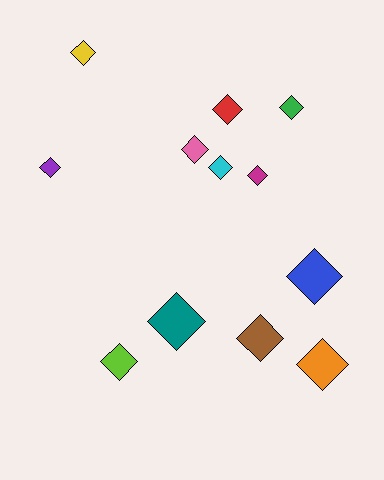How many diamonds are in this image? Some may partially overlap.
There are 12 diamonds.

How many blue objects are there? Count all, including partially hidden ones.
There is 1 blue object.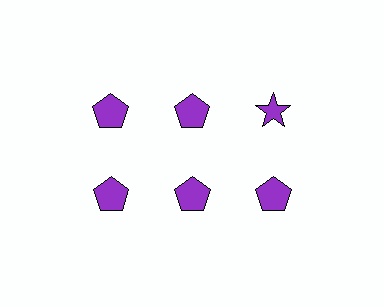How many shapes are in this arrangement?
There are 6 shapes arranged in a grid pattern.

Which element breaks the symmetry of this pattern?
The purple star in the top row, center column breaks the symmetry. All other shapes are purple pentagons.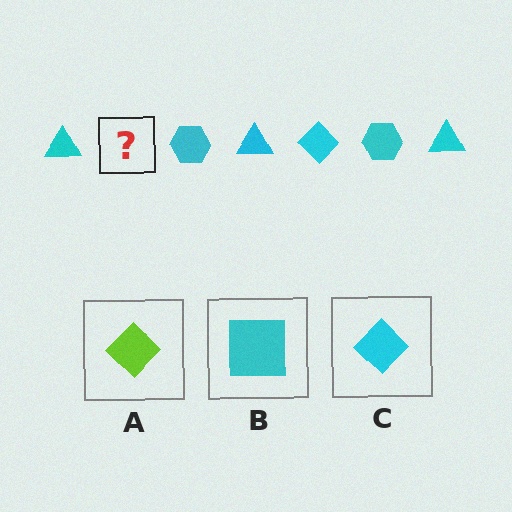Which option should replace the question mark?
Option C.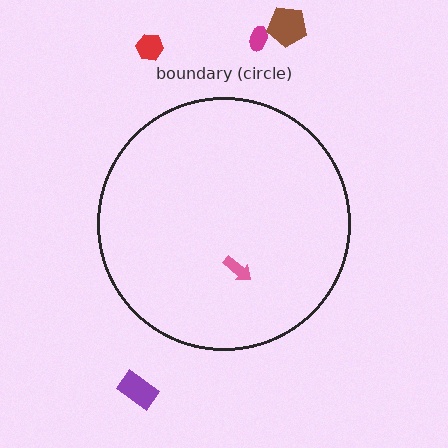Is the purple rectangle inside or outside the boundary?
Outside.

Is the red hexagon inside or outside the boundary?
Outside.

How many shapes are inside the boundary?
1 inside, 4 outside.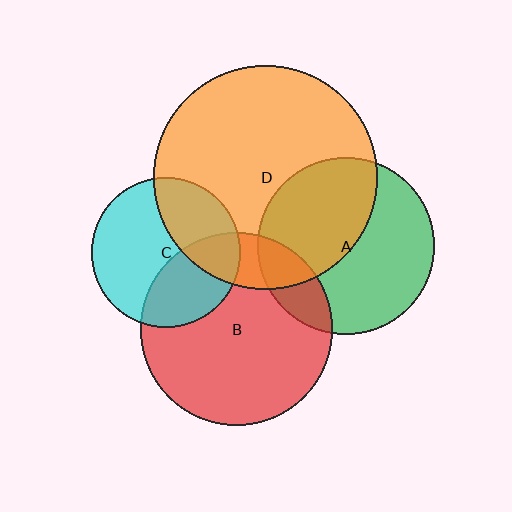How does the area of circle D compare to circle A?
Approximately 1.6 times.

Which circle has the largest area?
Circle D (orange).